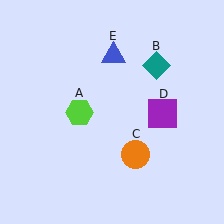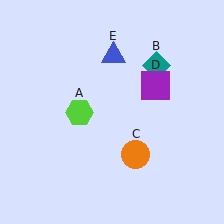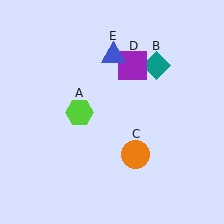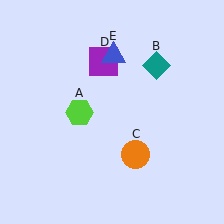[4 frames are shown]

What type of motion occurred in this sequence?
The purple square (object D) rotated counterclockwise around the center of the scene.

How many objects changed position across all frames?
1 object changed position: purple square (object D).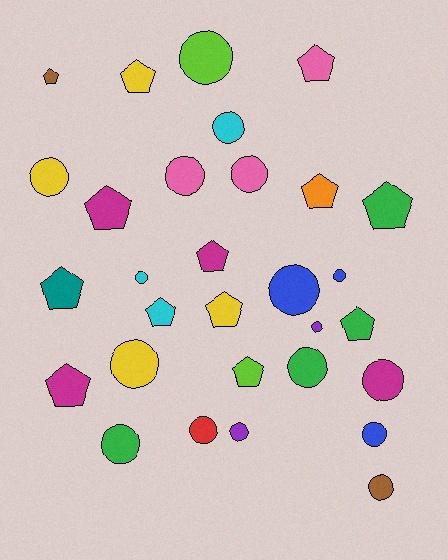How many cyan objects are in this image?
There are 3 cyan objects.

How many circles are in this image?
There are 17 circles.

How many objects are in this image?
There are 30 objects.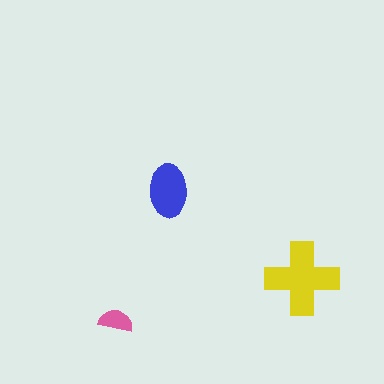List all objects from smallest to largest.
The pink semicircle, the blue ellipse, the yellow cross.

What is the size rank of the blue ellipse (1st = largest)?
2nd.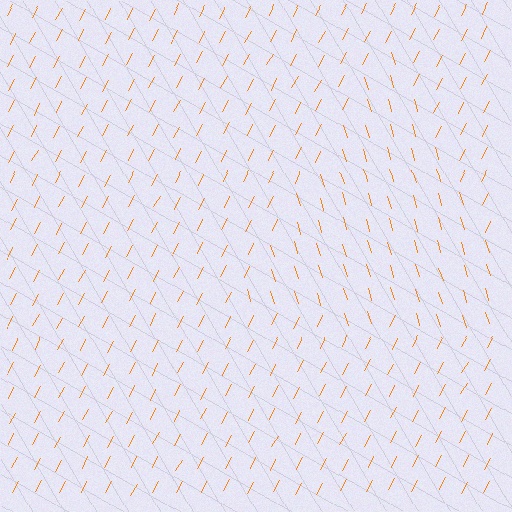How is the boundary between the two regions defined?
The boundary is defined purely by a change in line orientation (approximately 45 degrees difference). All lines are the same color and thickness.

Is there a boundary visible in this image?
Yes, there is a texture boundary formed by a change in line orientation.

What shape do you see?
I see a triangle.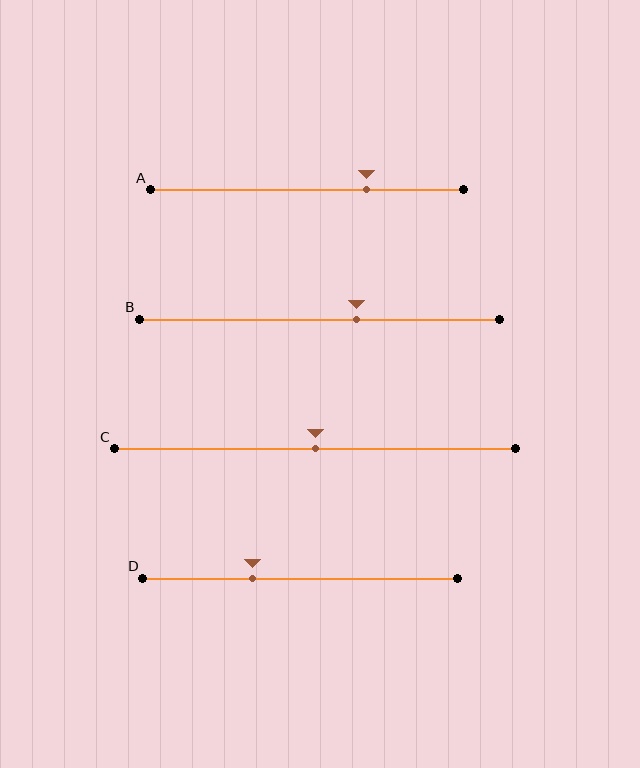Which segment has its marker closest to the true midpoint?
Segment C has its marker closest to the true midpoint.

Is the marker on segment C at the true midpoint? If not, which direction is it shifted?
Yes, the marker on segment C is at the true midpoint.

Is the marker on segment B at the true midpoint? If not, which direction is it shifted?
No, the marker on segment B is shifted to the right by about 10% of the segment length.